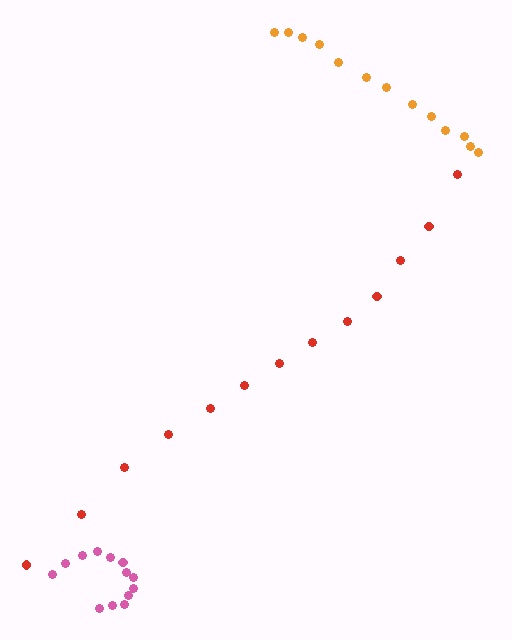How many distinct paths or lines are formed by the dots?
There are 3 distinct paths.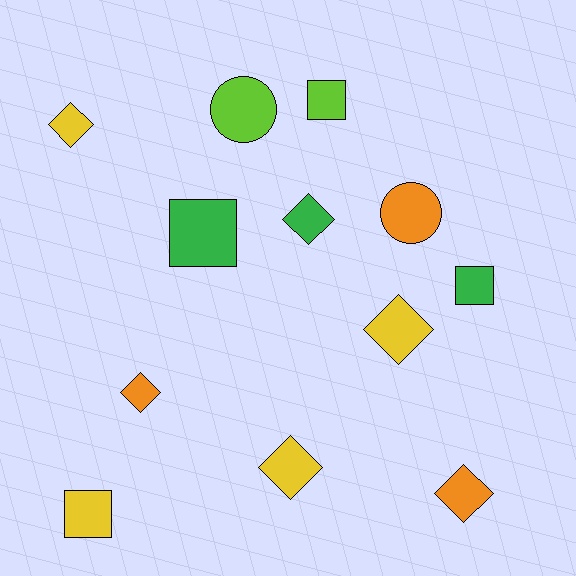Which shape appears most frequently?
Diamond, with 6 objects.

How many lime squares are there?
There is 1 lime square.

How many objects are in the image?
There are 12 objects.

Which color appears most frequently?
Yellow, with 4 objects.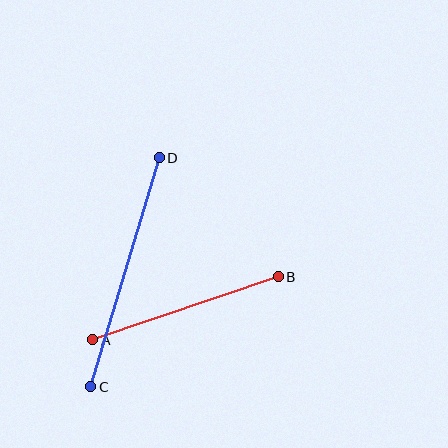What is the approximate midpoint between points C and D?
The midpoint is at approximately (125, 272) pixels.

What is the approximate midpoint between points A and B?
The midpoint is at approximately (186, 308) pixels.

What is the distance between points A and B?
The distance is approximately 196 pixels.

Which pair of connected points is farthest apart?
Points C and D are farthest apart.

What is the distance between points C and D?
The distance is approximately 239 pixels.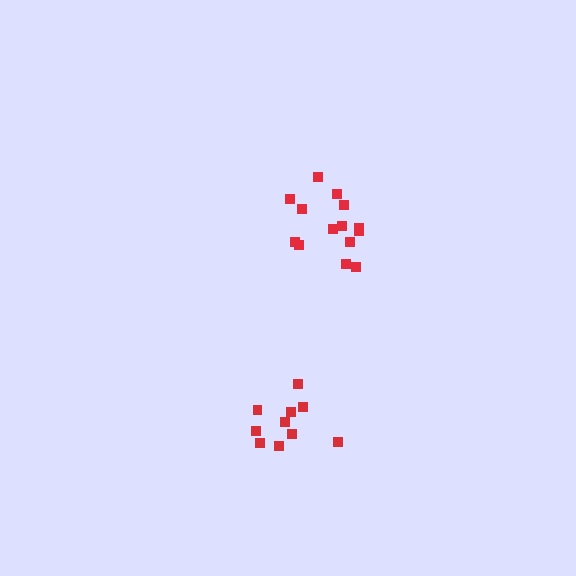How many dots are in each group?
Group 1: 10 dots, Group 2: 14 dots (24 total).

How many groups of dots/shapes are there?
There are 2 groups.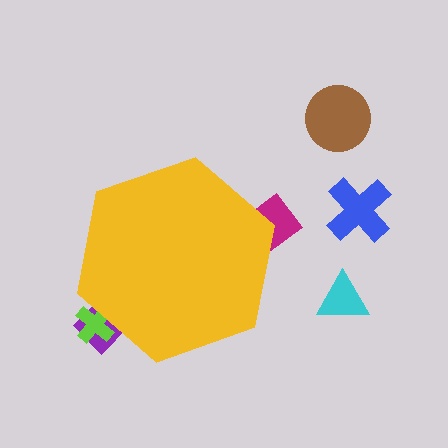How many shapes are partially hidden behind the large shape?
3 shapes are partially hidden.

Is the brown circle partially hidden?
No, the brown circle is fully visible.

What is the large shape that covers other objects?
A yellow hexagon.